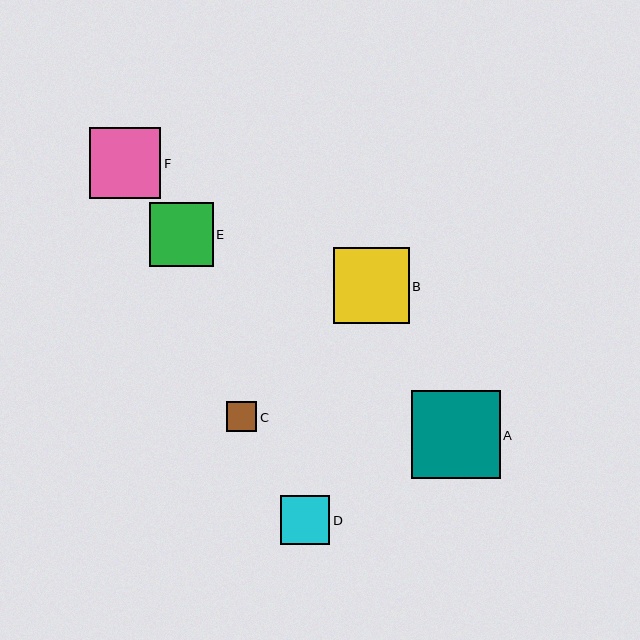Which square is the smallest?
Square C is the smallest with a size of approximately 30 pixels.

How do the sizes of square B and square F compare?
Square B and square F are approximately the same size.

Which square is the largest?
Square A is the largest with a size of approximately 88 pixels.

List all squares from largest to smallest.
From largest to smallest: A, B, F, E, D, C.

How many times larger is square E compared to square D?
Square E is approximately 1.3 times the size of square D.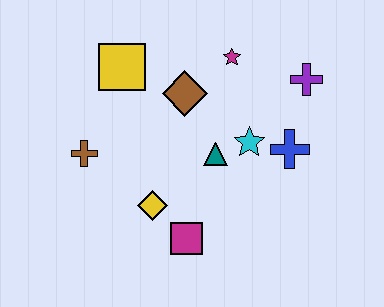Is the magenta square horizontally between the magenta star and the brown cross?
Yes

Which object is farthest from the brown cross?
The purple cross is farthest from the brown cross.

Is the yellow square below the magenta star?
Yes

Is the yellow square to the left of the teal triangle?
Yes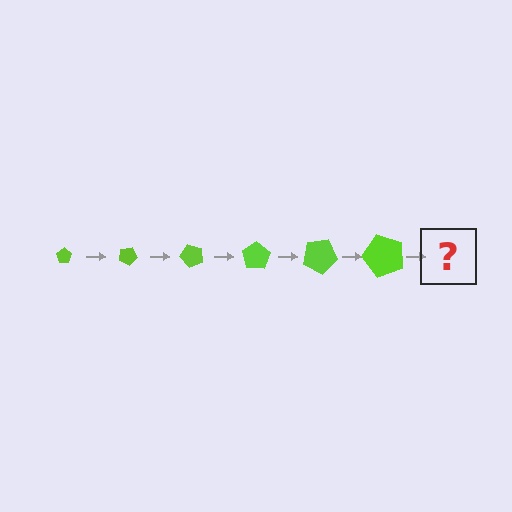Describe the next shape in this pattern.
It should be a pentagon, larger than the previous one and rotated 150 degrees from the start.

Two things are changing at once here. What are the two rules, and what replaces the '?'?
The two rules are that the pentagon grows larger each step and it rotates 25 degrees each step. The '?' should be a pentagon, larger than the previous one and rotated 150 degrees from the start.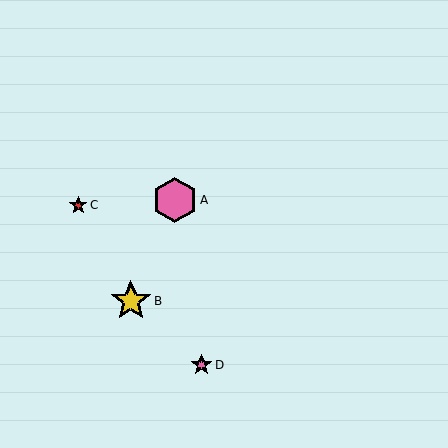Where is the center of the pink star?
The center of the pink star is at (202, 365).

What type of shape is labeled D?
Shape D is a pink star.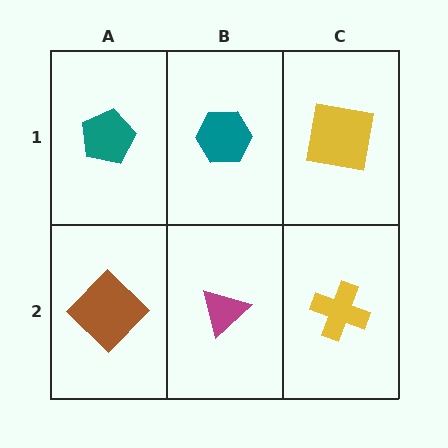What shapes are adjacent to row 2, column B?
A teal hexagon (row 1, column B), a brown diamond (row 2, column A), a yellow cross (row 2, column C).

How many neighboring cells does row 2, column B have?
3.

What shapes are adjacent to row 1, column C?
A yellow cross (row 2, column C), a teal hexagon (row 1, column B).